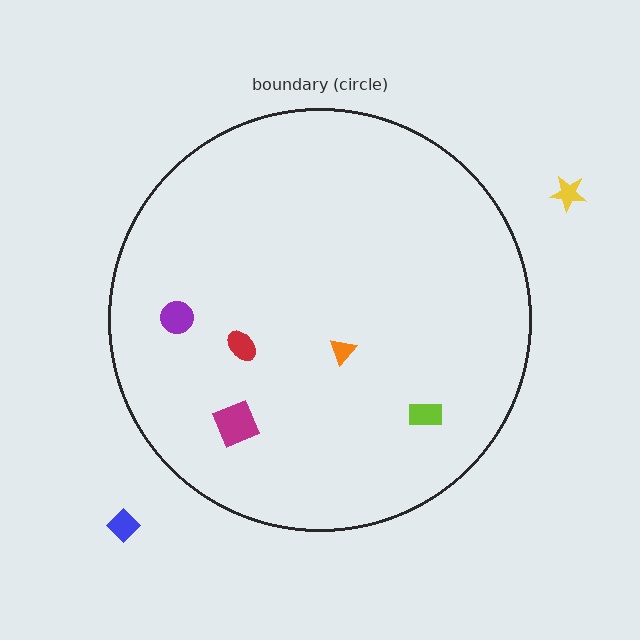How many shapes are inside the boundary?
5 inside, 2 outside.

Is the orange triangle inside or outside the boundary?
Inside.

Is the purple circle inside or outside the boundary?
Inside.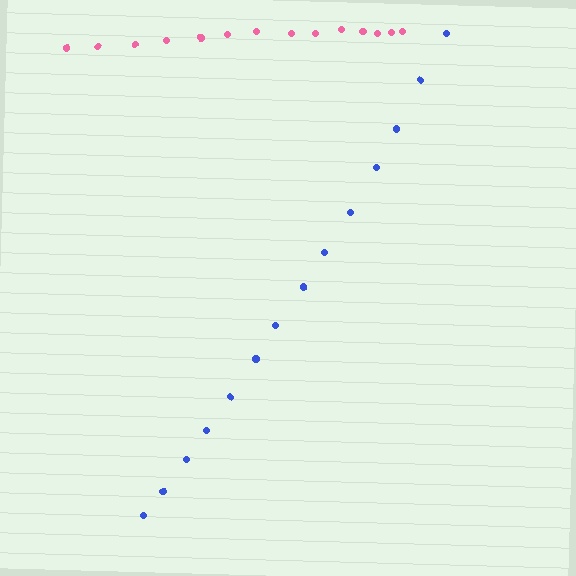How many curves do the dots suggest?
There are 2 distinct paths.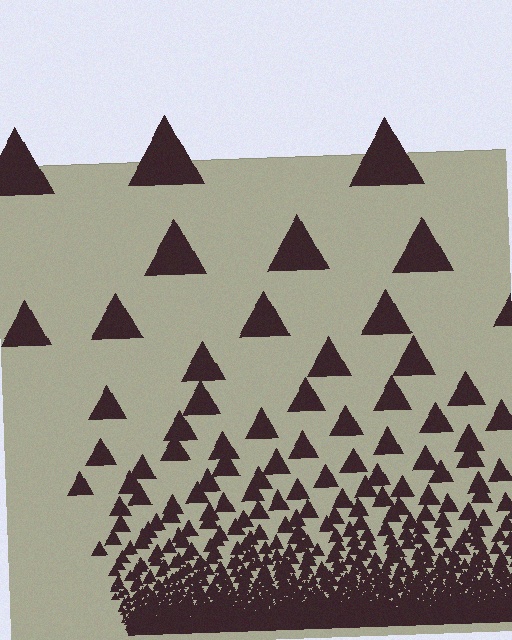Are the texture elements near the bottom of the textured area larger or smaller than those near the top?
Smaller. The gradient is inverted — elements near the bottom are smaller and denser.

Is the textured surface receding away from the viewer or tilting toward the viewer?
The surface appears to tilt toward the viewer. Texture elements get larger and sparser toward the top.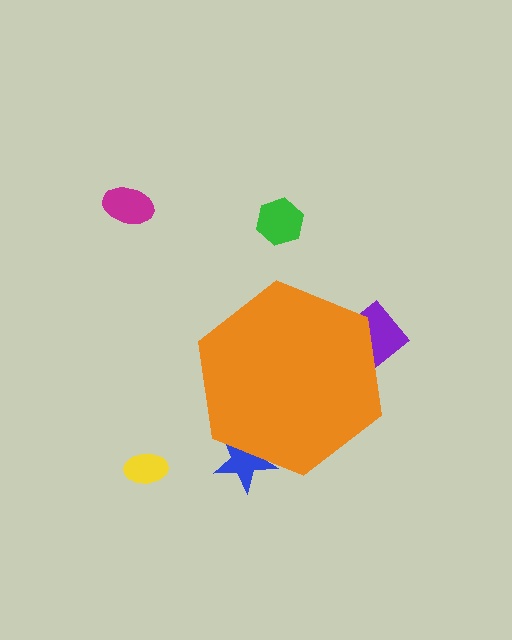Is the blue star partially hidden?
Yes, the blue star is partially hidden behind the orange hexagon.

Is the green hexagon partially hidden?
No, the green hexagon is fully visible.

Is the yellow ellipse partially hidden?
No, the yellow ellipse is fully visible.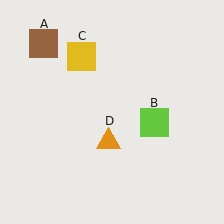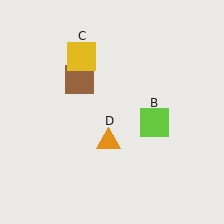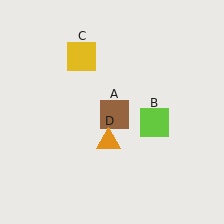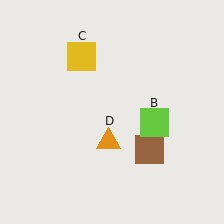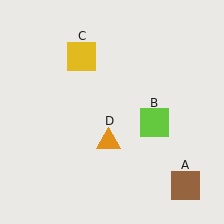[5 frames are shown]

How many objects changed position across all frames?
1 object changed position: brown square (object A).